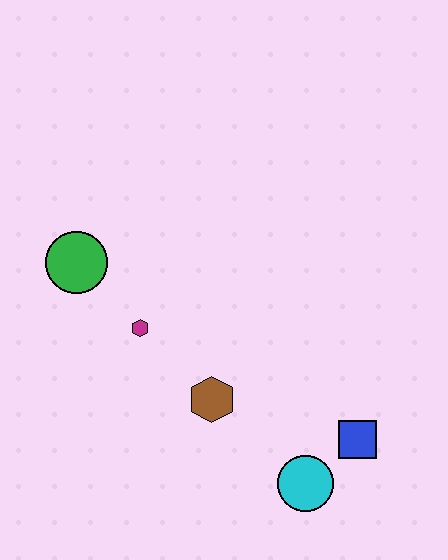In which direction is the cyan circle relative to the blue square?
The cyan circle is to the left of the blue square.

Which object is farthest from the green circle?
The blue square is farthest from the green circle.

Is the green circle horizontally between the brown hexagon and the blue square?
No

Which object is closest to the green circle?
The magenta hexagon is closest to the green circle.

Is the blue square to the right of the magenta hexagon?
Yes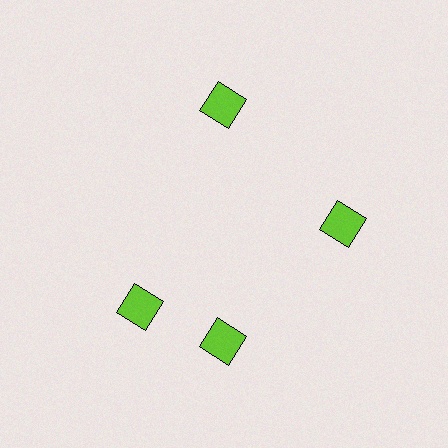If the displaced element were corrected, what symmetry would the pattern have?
It would have 4-fold rotational symmetry — the pattern would map onto itself every 90 degrees.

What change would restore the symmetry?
The symmetry would be restored by rotating it back into even spacing with its neighbors so that all 4 diamonds sit at equal angles and equal distance from the center.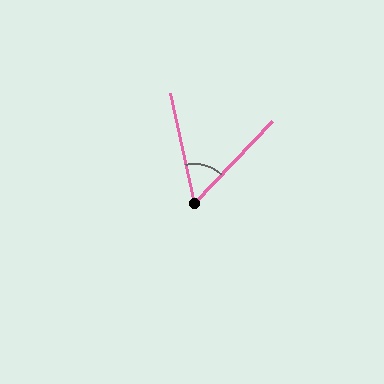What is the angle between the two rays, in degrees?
Approximately 56 degrees.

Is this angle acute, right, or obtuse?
It is acute.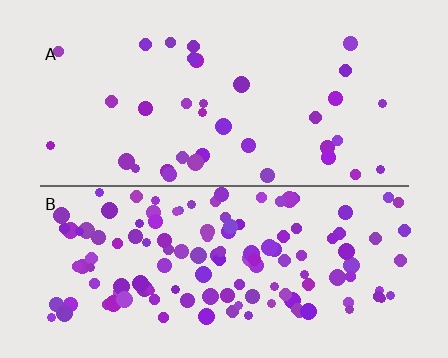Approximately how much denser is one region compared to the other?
Approximately 3.6× — region B over region A.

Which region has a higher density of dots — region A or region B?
B (the bottom).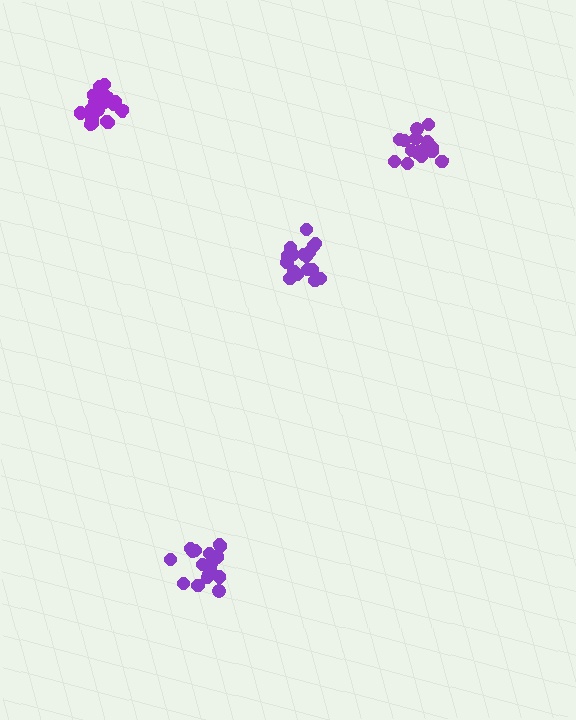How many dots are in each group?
Group 1: 19 dots, Group 2: 18 dots, Group 3: 17 dots, Group 4: 18 dots (72 total).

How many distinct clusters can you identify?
There are 4 distinct clusters.